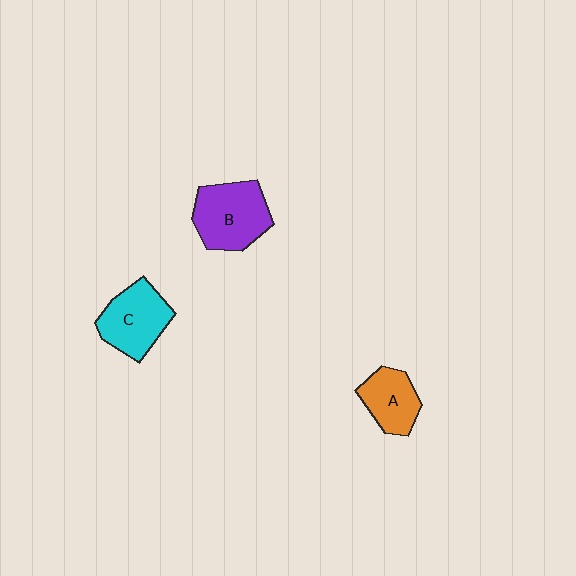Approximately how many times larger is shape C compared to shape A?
Approximately 1.3 times.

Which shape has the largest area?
Shape B (purple).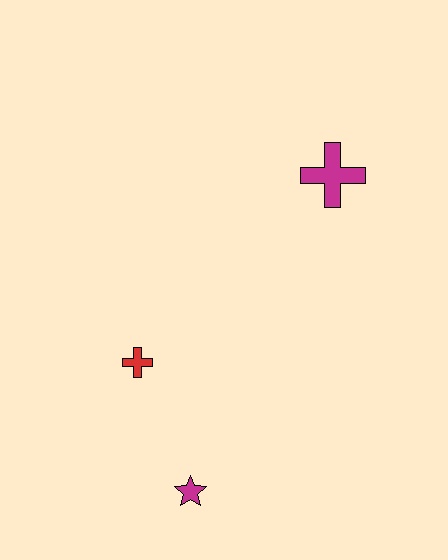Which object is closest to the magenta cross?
The red cross is closest to the magenta cross.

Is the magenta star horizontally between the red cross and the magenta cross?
Yes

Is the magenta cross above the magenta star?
Yes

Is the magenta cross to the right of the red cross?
Yes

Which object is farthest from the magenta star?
The magenta cross is farthest from the magenta star.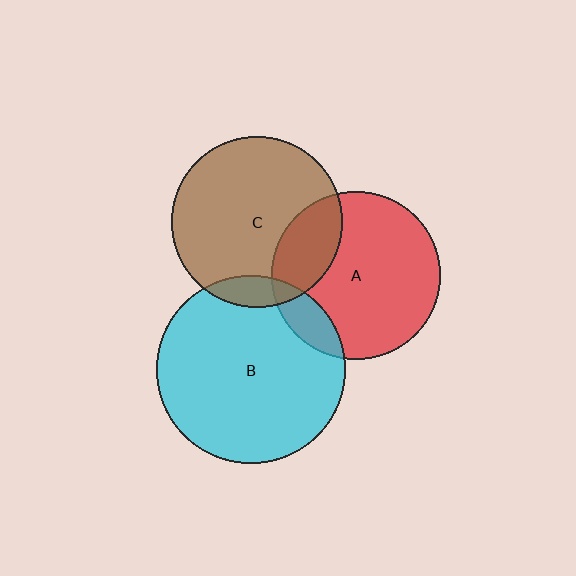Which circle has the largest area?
Circle B (cyan).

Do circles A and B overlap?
Yes.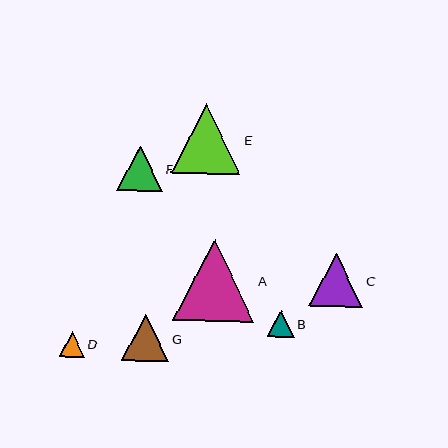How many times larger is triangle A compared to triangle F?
Triangle A is approximately 1.8 times the size of triangle F.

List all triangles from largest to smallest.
From largest to smallest: A, E, C, G, F, B, D.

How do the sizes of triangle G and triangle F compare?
Triangle G and triangle F are approximately the same size.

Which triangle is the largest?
Triangle A is the largest with a size of approximately 81 pixels.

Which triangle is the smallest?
Triangle D is the smallest with a size of approximately 25 pixels.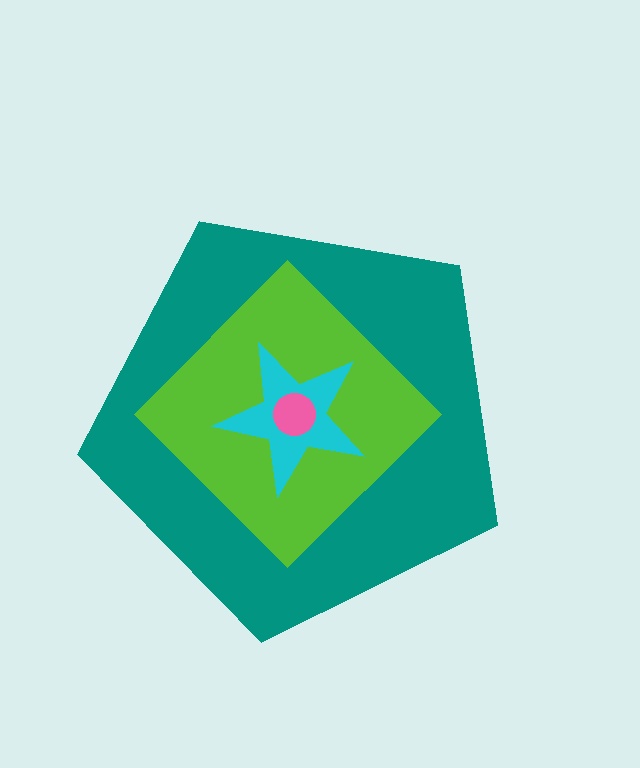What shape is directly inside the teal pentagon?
The lime diamond.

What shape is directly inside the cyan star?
The pink circle.